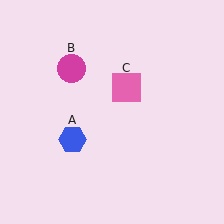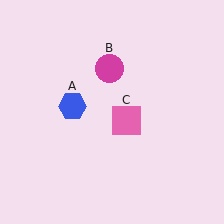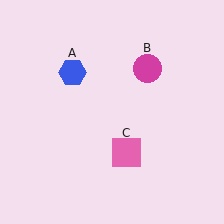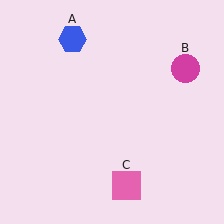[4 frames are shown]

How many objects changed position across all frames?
3 objects changed position: blue hexagon (object A), magenta circle (object B), pink square (object C).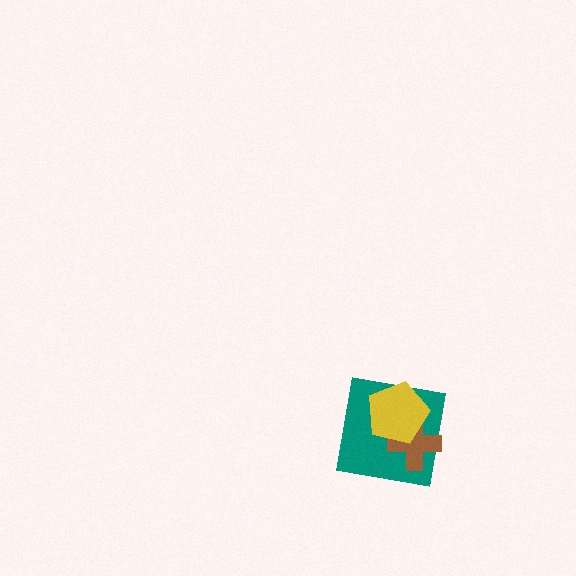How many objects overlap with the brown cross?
2 objects overlap with the brown cross.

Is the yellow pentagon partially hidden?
No, no other shape covers it.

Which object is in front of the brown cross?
The yellow pentagon is in front of the brown cross.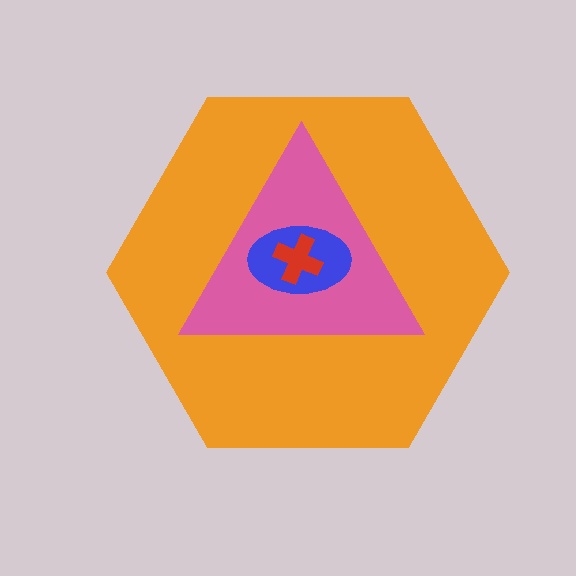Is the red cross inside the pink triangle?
Yes.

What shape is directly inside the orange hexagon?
The pink triangle.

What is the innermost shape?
The red cross.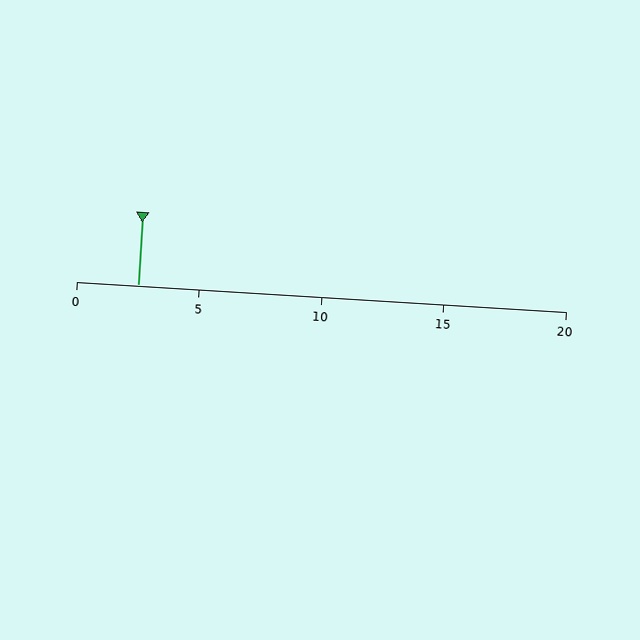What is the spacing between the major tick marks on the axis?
The major ticks are spaced 5 apart.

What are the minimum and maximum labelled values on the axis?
The axis runs from 0 to 20.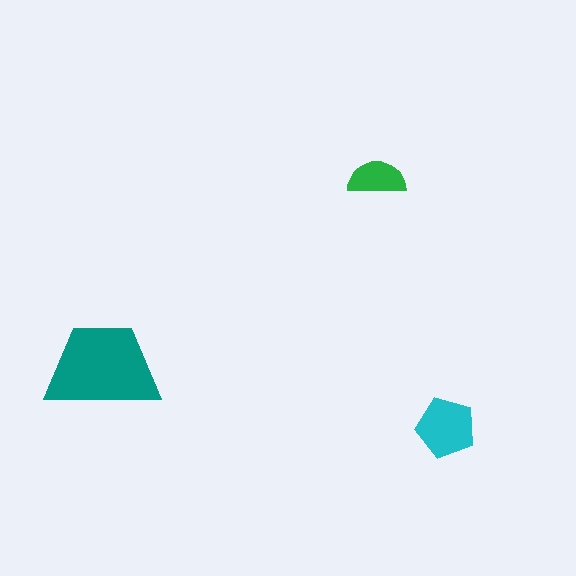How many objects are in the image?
There are 3 objects in the image.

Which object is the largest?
The teal trapezoid.